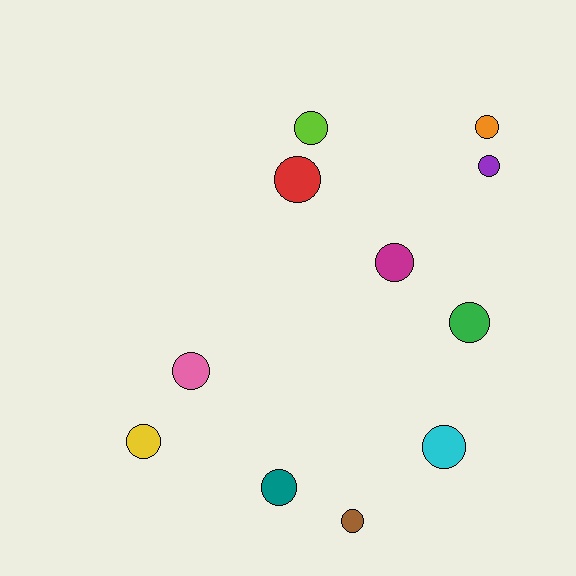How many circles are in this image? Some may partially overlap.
There are 11 circles.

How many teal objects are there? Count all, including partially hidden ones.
There is 1 teal object.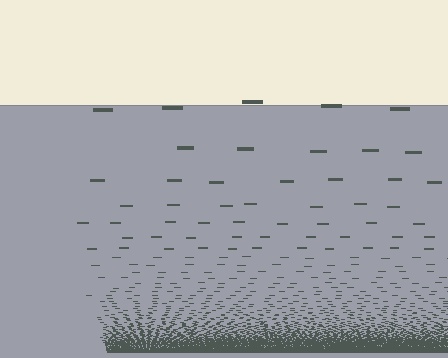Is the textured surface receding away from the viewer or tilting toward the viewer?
The surface appears to tilt toward the viewer. Texture elements get larger and sparser toward the top.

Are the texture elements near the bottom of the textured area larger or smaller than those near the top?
Smaller. The gradient is inverted — elements near the bottom are smaller and denser.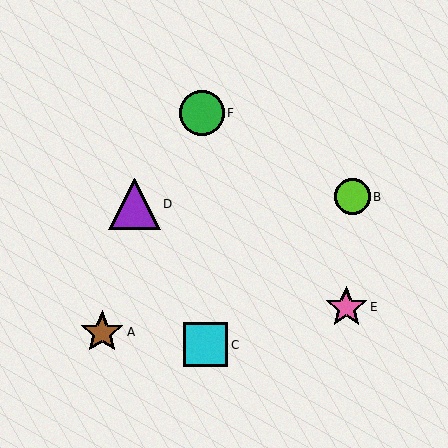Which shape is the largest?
The purple triangle (labeled D) is the largest.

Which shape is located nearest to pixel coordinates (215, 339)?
The cyan square (labeled C) at (206, 345) is nearest to that location.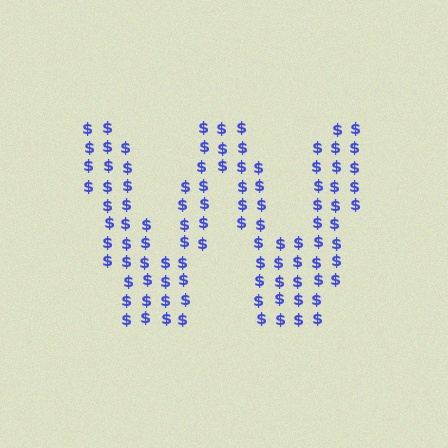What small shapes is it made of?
It is made of small dollar signs.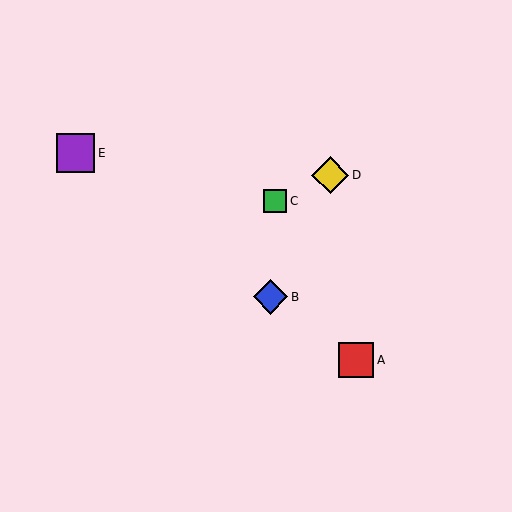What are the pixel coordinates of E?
Object E is at (75, 153).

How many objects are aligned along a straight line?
3 objects (A, B, E) are aligned along a straight line.